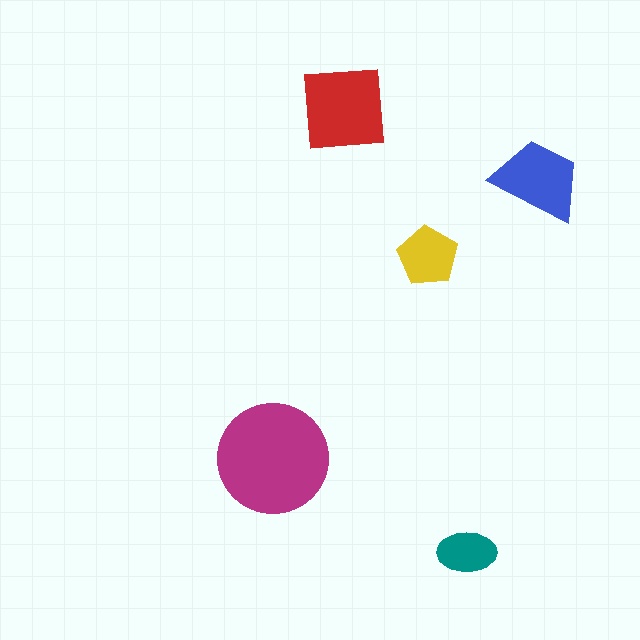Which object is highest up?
The red square is topmost.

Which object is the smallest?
The teal ellipse.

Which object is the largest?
The magenta circle.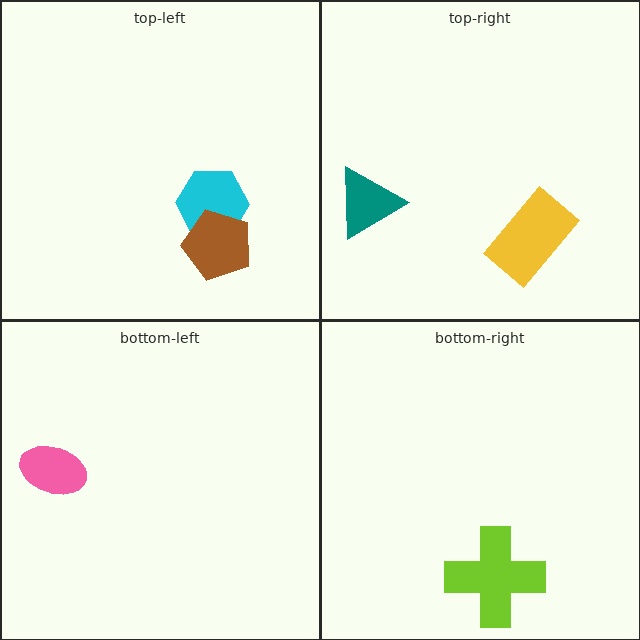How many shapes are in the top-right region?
2.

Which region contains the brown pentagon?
The top-left region.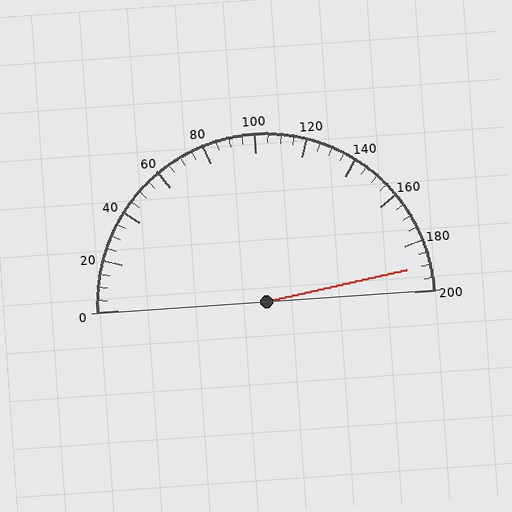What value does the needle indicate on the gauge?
The needle indicates approximately 190.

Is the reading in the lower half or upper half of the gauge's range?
The reading is in the upper half of the range (0 to 200).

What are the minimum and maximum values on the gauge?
The gauge ranges from 0 to 200.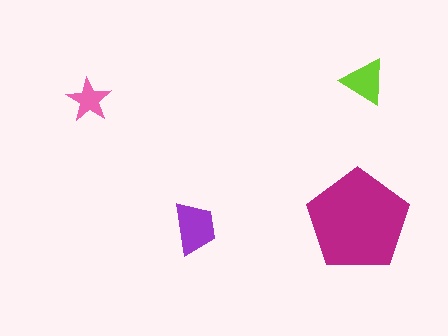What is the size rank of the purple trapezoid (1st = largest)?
2nd.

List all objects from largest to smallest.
The magenta pentagon, the purple trapezoid, the lime triangle, the pink star.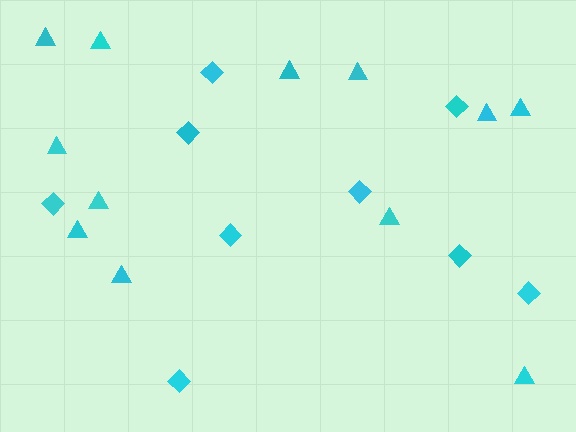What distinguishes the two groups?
There are 2 groups: one group of triangles (12) and one group of diamonds (9).